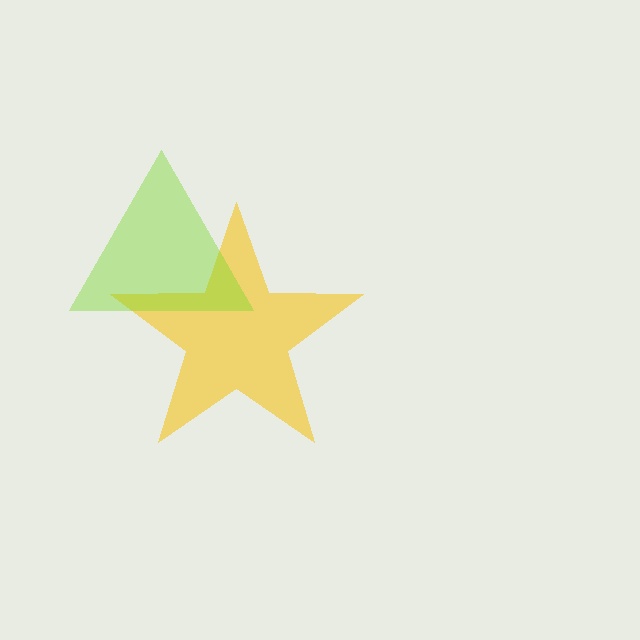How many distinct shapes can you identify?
There are 2 distinct shapes: a yellow star, a lime triangle.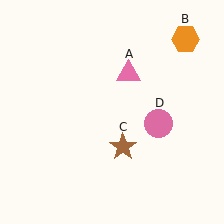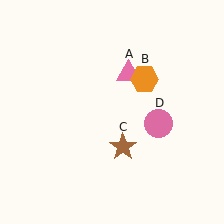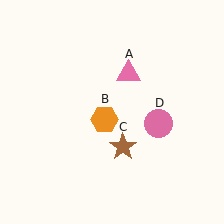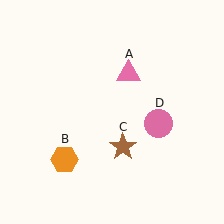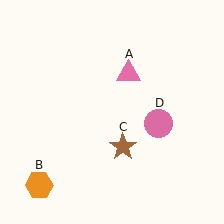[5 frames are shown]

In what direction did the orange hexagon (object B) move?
The orange hexagon (object B) moved down and to the left.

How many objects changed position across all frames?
1 object changed position: orange hexagon (object B).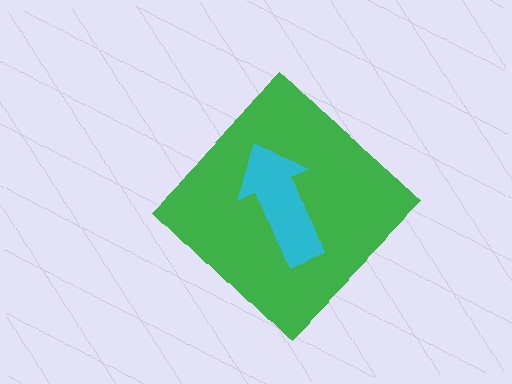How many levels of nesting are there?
2.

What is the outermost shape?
The green diamond.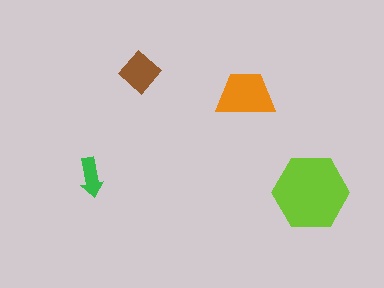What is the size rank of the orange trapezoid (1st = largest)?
2nd.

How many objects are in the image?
There are 4 objects in the image.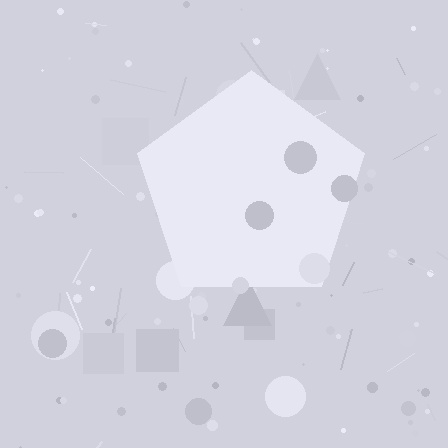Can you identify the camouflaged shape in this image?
The camouflaged shape is a pentagon.